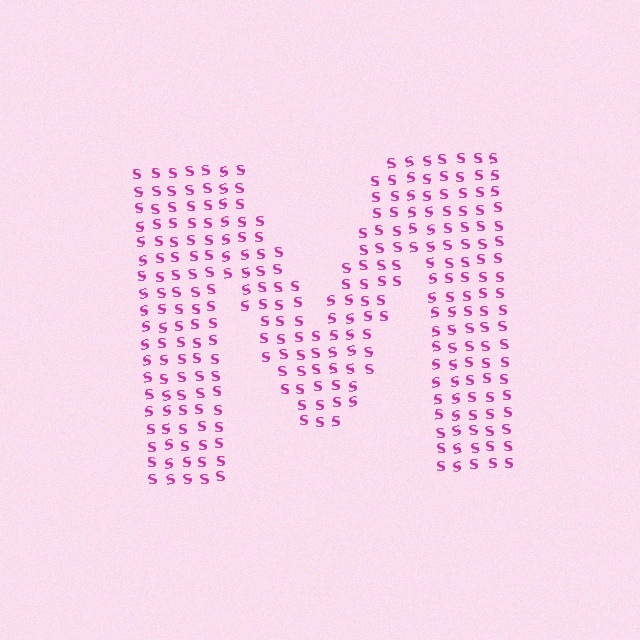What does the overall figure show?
The overall figure shows the letter M.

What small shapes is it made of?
It is made of small letter S's.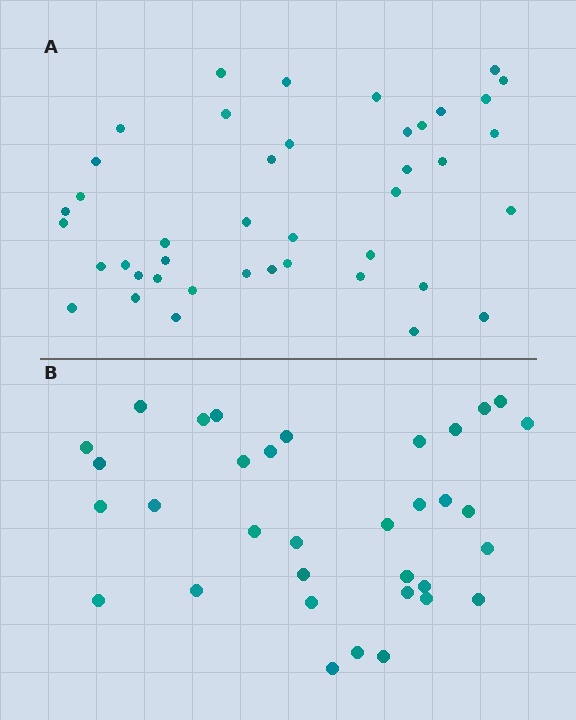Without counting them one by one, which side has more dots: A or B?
Region A (the top region) has more dots.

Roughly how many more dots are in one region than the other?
Region A has roughly 8 or so more dots than region B.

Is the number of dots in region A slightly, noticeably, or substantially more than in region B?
Region A has only slightly more — the two regions are fairly close. The ratio is roughly 1.2 to 1.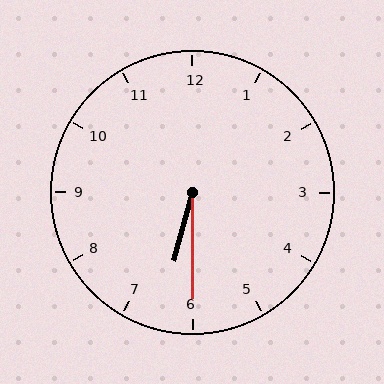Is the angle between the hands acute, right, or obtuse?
It is acute.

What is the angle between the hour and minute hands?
Approximately 15 degrees.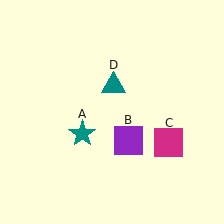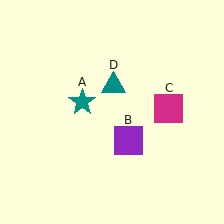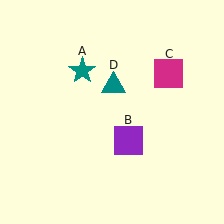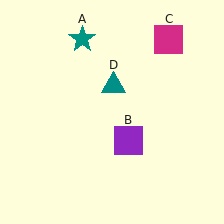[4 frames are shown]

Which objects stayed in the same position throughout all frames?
Purple square (object B) and teal triangle (object D) remained stationary.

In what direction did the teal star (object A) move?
The teal star (object A) moved up.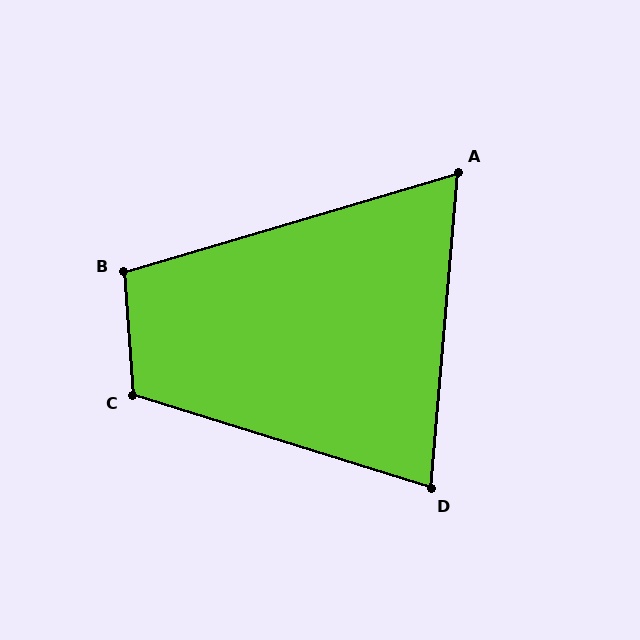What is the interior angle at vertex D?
Approximately 78 degrees (acute).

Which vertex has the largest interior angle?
C, at approximately 111 degrees.